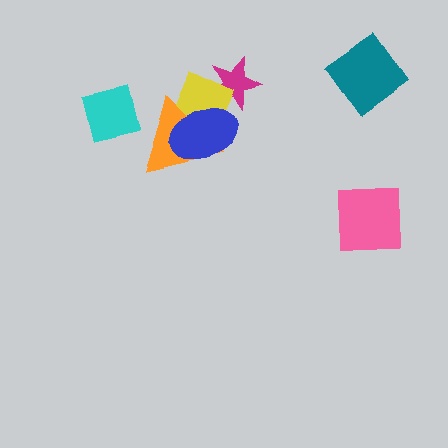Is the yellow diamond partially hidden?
Yes, it is partially covered by another shape.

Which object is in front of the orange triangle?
The blue ellipse is in front of the orange triangle.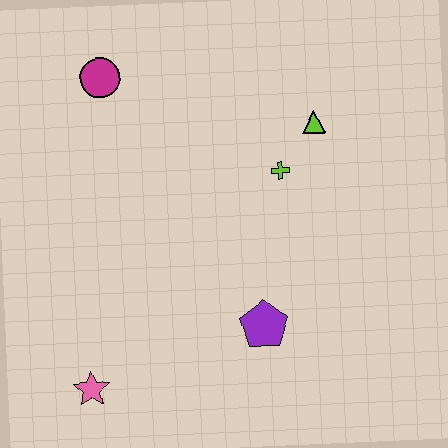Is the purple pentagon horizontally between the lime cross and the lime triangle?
No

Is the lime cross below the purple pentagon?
No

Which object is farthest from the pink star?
The lime triangle is farthest from the pink star.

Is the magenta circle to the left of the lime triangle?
Yes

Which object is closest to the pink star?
The purple pentagon is closest to the pink star.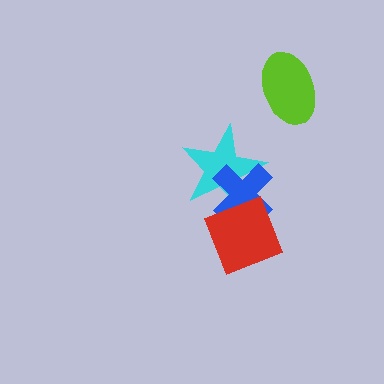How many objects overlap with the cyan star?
2 objects overlap with the cyan star.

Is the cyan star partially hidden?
Yes, it is partially covered by another shape.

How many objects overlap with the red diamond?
2 objects overlap with the red diamond.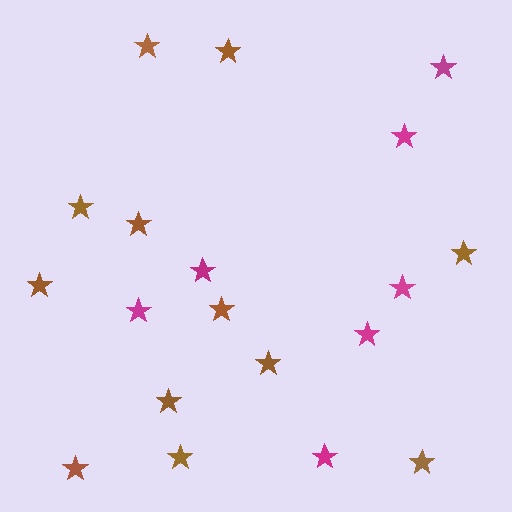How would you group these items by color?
There are 2 groups: one group of magenta stars (7) and one group of brown stars (12).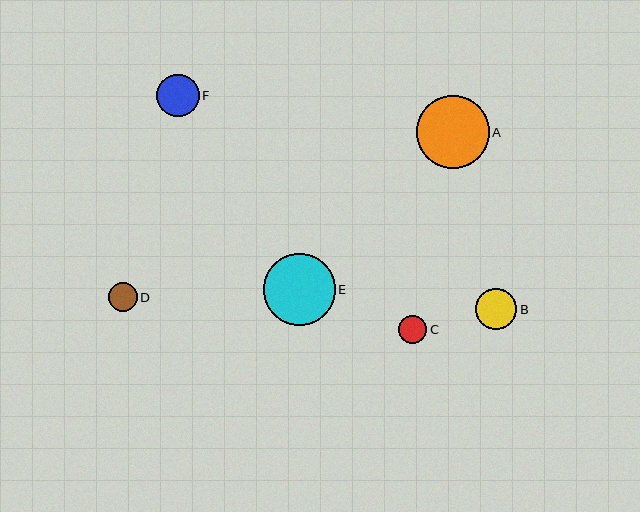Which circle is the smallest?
Circle D is the smallest with a size of approximately 28 pixels.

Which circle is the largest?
Circle A is the largest with a size of approximately 73 pixels.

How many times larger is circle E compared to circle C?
Circle E is approximately 2.5 times the size of circle C.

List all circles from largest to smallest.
From largest to smallest: A, E, F, B, C, D.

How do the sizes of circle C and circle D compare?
Circle C and circle D are approximately the same size.